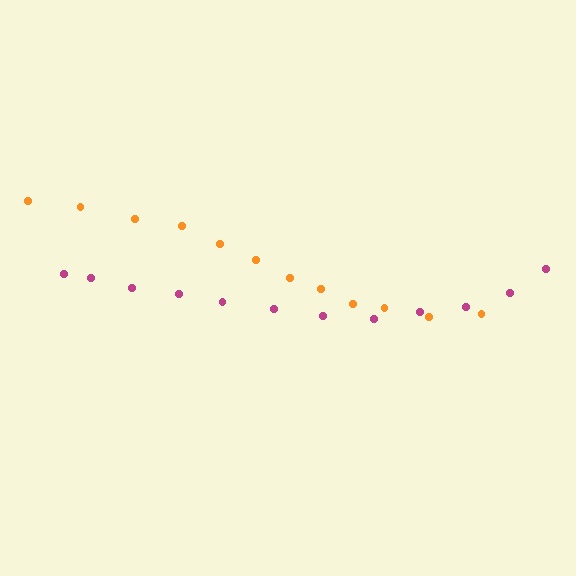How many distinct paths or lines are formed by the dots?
There are 2 distinct paths.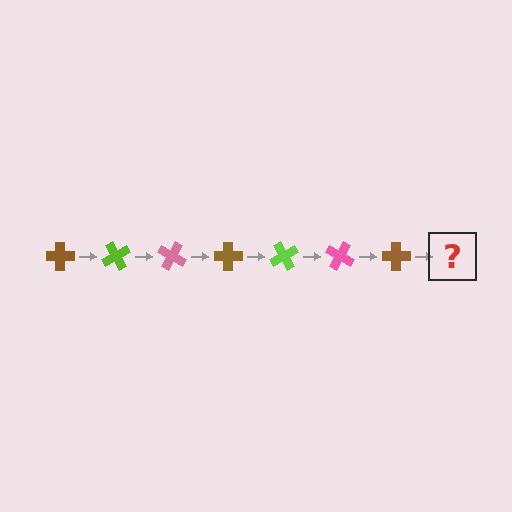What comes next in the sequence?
The next element should be a lime cross, rotated 420 degrees from the start.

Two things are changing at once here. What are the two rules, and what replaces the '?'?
The two rules are that it rotates 60 degrees each step and the color cycles through brown, lime, and pink. The '?' should be a lime cross, rotated 420 degrees from the start.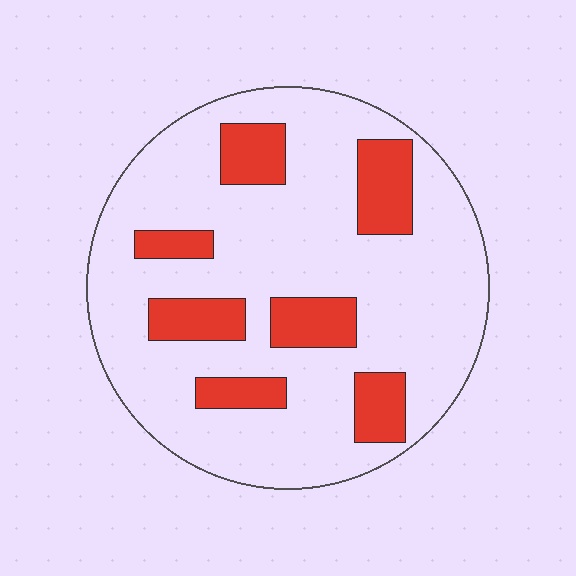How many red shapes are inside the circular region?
7.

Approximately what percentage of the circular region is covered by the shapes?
Approximately 20%.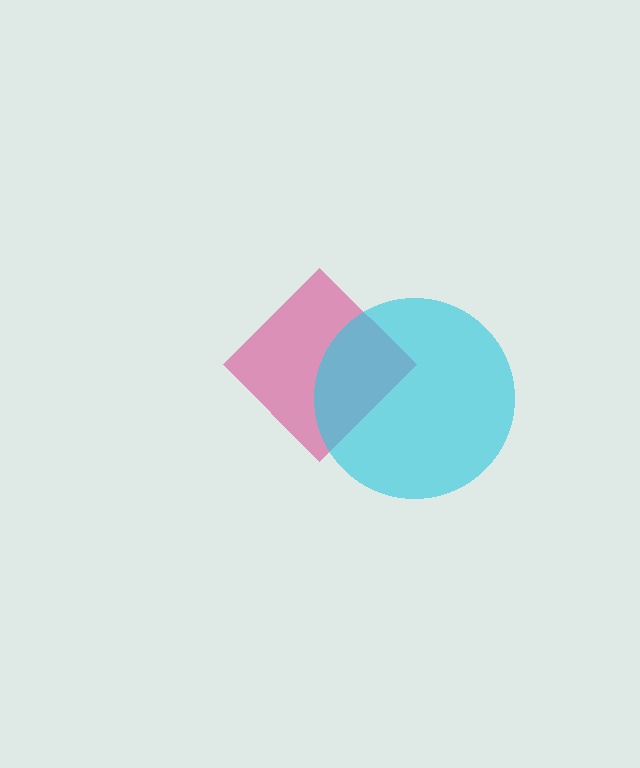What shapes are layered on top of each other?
The layered shapes are: a magenta diamond, a cyan circle.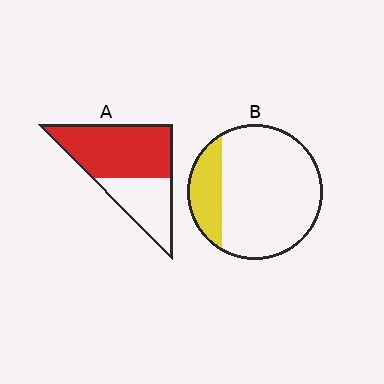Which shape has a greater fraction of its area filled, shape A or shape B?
Shape A.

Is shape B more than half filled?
No.